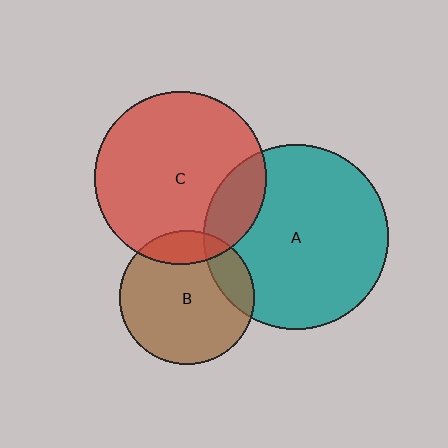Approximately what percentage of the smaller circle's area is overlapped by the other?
Approximately 15%.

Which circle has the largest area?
Circle A (teal).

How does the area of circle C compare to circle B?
Approximately 1.7 times.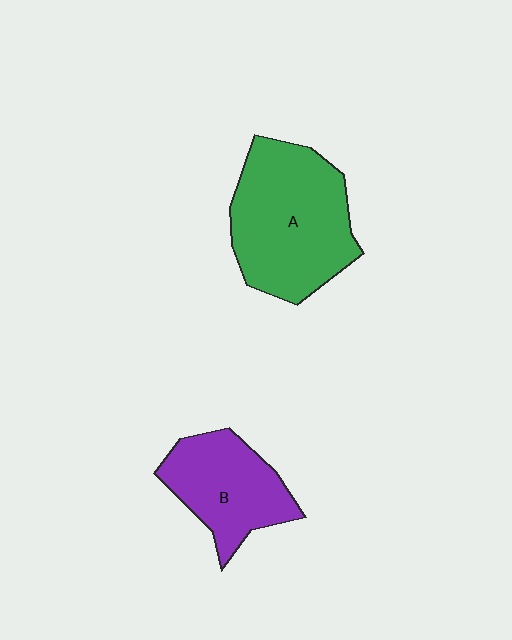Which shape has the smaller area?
Shape B (purple).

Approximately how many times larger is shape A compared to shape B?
Approximately 1.5 times.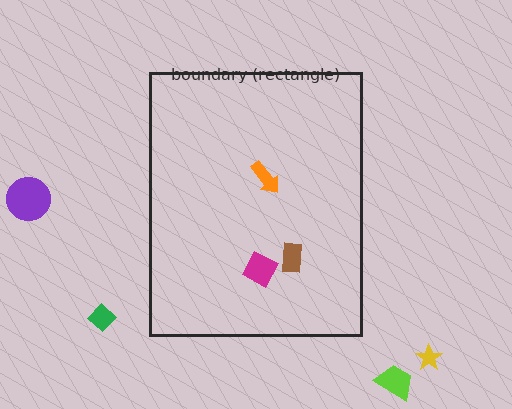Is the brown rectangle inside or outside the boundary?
Inside.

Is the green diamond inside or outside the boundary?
Outside.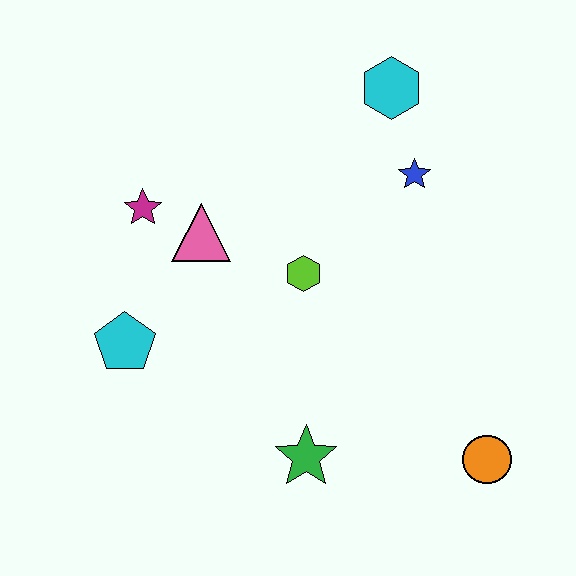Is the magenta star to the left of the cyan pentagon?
No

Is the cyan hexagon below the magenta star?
No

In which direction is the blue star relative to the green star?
The blue star is above the green star.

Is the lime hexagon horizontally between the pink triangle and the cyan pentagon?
No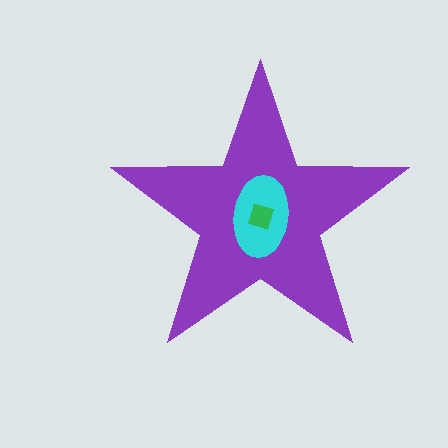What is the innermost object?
The green square.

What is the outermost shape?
The purple star.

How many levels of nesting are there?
3.